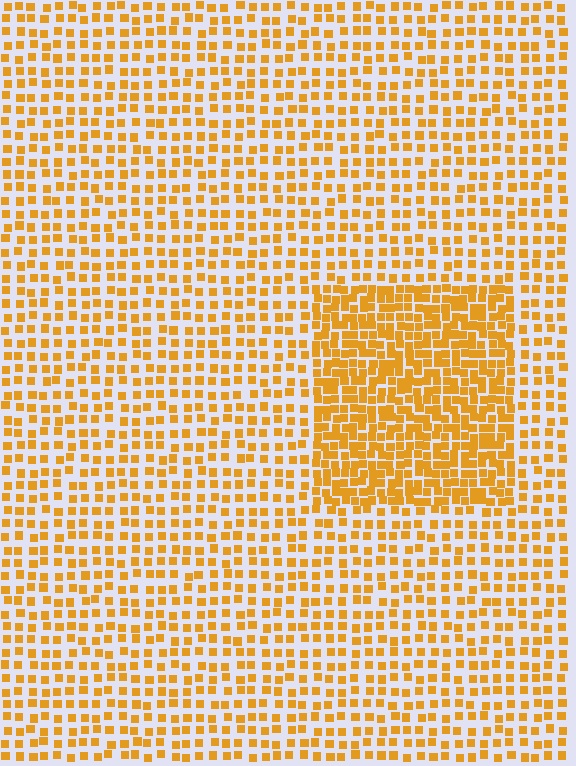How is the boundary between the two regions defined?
The boundary is defined by a change in element density (approximately 2.0x ratio). All elements are the same color, size, and shape.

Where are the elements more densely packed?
The elements are more densely packed inside the rectangle boundary.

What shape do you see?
I see a rectangle.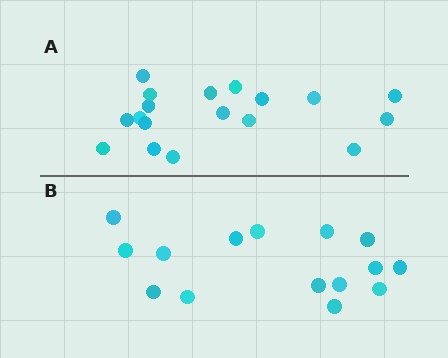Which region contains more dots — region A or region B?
Region A (the top region) has more dots.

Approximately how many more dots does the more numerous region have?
Region A has just a few more — roughly 2 or 3 more dots than region B.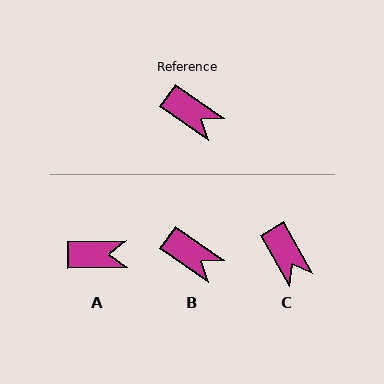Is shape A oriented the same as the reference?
No, it is off by about 36 degrees.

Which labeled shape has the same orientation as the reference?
B.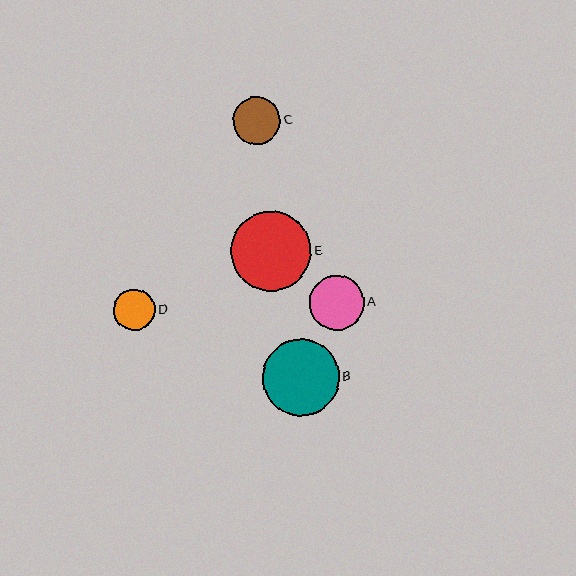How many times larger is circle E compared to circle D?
Circle E is approximately 2.0 times the size of circle D.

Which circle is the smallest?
Circle D is the smallest with a size of approximately 41 pixels.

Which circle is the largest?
Circle E is the largest with a size of approximately 81 pixels.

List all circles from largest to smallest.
From largest to smallest: E, B, A, C, D.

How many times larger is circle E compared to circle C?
Circle E is approximately 1.7 times the size of circle C.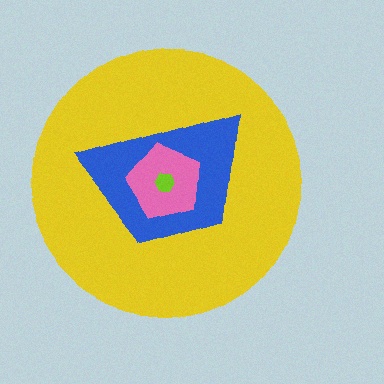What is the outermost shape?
The yellow circle.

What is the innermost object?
The lime hexagon.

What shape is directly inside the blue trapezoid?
The pink pentagon.